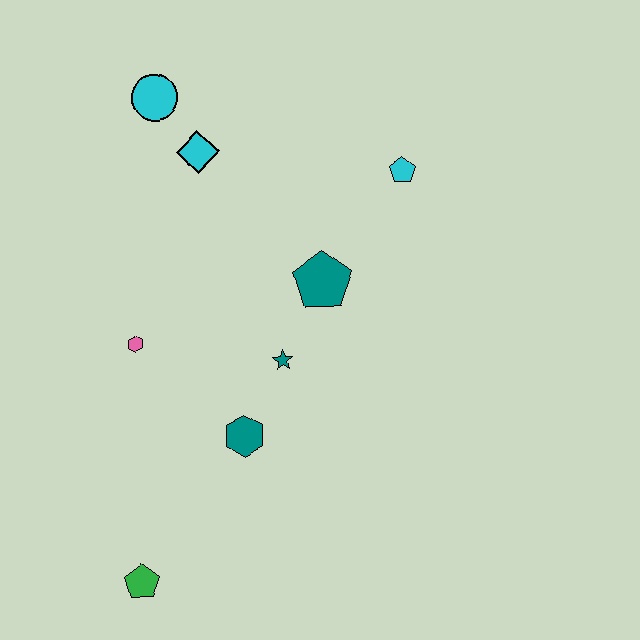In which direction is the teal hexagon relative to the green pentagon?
The teal hexagon is above the green pentagon.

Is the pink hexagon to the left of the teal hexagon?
Yes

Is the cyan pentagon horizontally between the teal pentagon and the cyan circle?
No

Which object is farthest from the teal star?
The cyan circle is farthest from the teal star.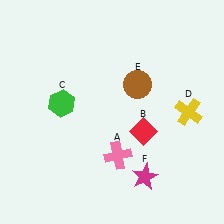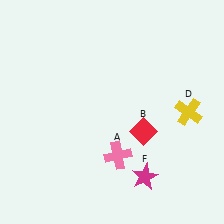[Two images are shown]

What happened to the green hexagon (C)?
The green hexagon (C) was removed in Image 2. It was in the top-left area of Image 1.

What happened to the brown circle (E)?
The brown circle (E) was removed in Image 2. It was in the top-right area of Image 1.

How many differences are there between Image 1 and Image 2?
There are 2 differences between the two images.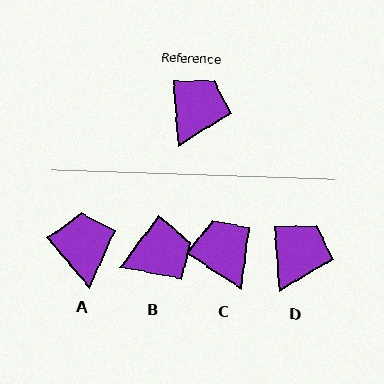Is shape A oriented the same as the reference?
No, it is off by about 35 degrees.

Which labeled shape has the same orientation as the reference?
D.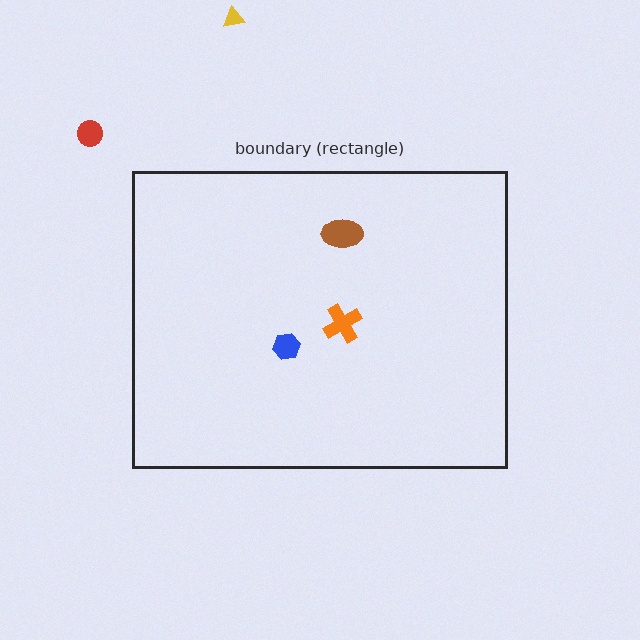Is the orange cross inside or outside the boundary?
Inside.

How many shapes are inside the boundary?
3 inside, 2 outside.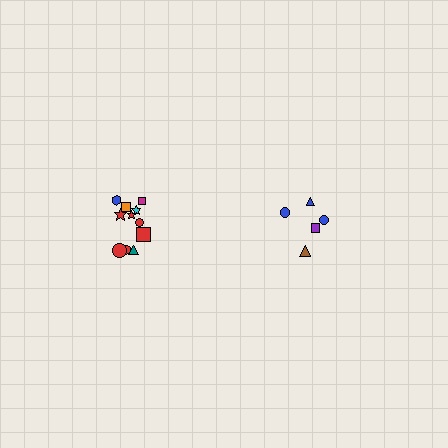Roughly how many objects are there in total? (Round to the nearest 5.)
Roughly 15 objects in total.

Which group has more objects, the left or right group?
The left group.